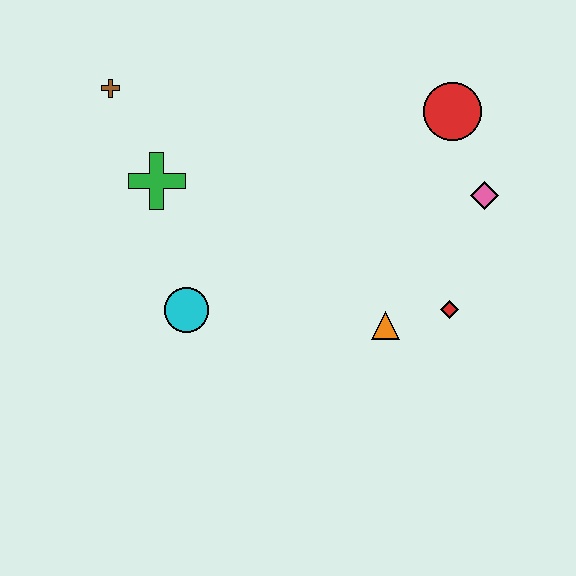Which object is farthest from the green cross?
The pink diamond is farthest from the green cross.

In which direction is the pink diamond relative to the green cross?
The pink diamond is to the right of the green cross.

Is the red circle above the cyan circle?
Yes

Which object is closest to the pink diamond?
The red circle is closest to the pink diamond.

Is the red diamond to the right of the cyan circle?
Yes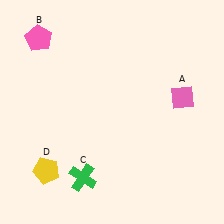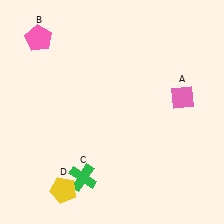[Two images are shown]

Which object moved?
The yellow pentagon (D) moved down.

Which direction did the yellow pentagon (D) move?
The yellow pentagon (D) moved down.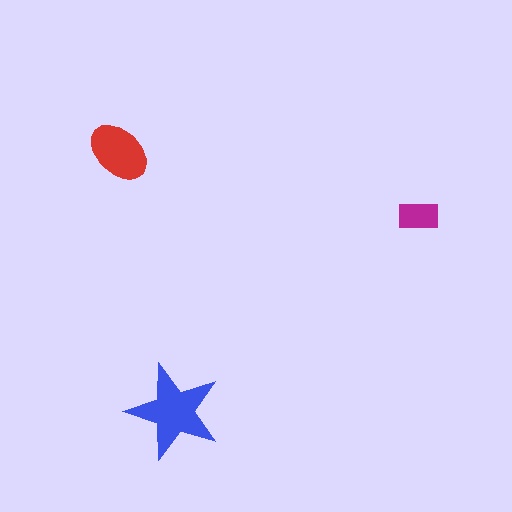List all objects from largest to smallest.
The blue star, the red ellipse, the magenta rectangle.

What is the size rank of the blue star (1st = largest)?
1st.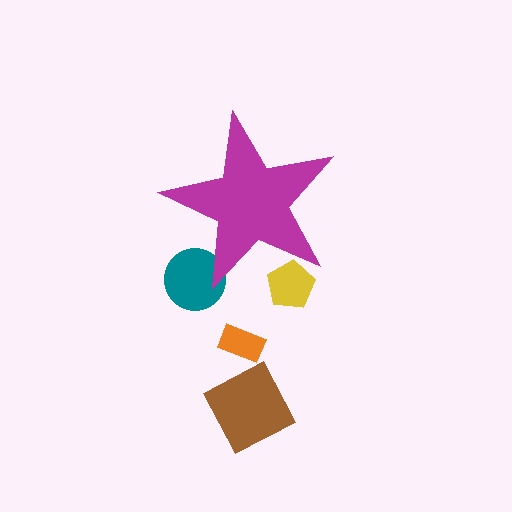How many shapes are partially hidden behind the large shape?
2 shapes are partially hidden.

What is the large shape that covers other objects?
A magenta star.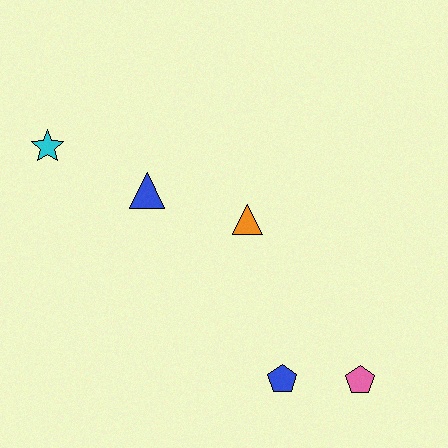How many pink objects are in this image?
There is 1 pink object.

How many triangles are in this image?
There are 2 triangles.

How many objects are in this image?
There are 5 objects.